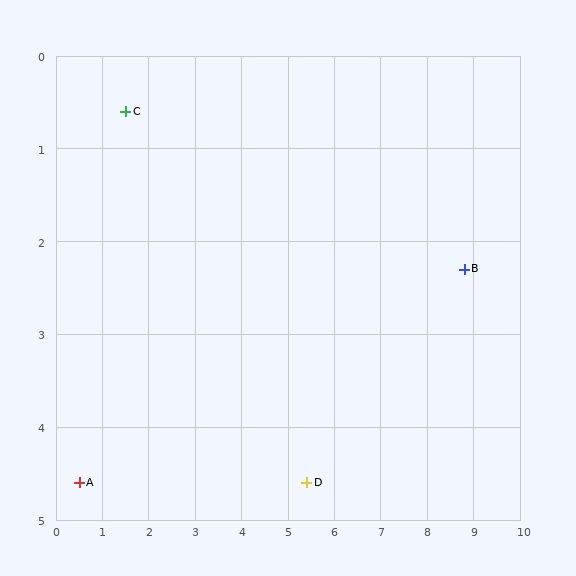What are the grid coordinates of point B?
Point B is at approximately (8.8, 2.3).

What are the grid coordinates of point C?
Point C is at approximately (1.5, 0.6).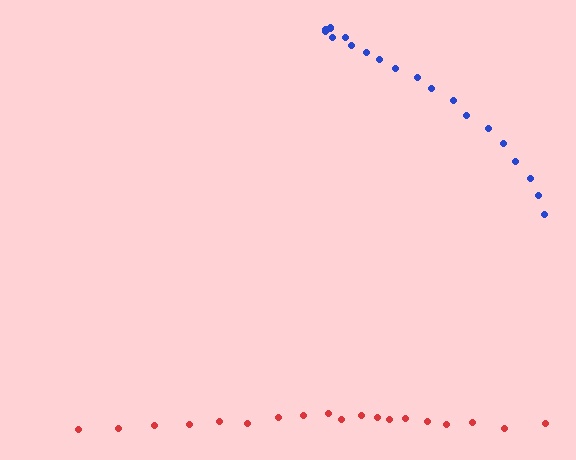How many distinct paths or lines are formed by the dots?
There are 2 distinct paths.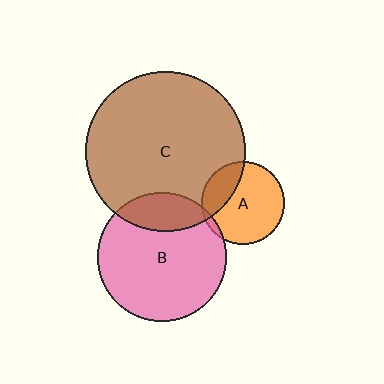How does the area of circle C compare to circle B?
Approximately 1.5 times.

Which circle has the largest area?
Circle C (brown).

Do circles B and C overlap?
Yes.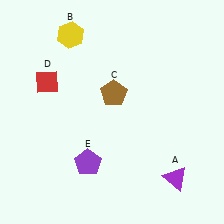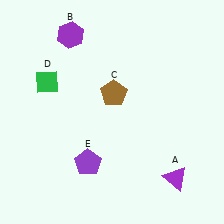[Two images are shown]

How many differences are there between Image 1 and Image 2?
There are 2 differences between the two images.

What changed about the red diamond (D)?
In Image 1, D is red. In Image 2, it changed to green.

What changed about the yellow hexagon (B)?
In Image 1, B is yellow. In Image 2, it changed to purple.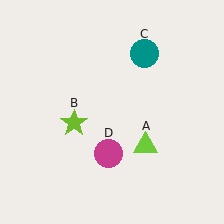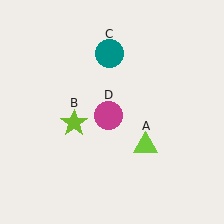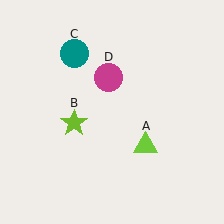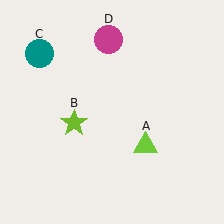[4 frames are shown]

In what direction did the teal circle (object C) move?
The teal circle (object C) moved left.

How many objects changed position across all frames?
2 objects changed position: teal circle (object C), magenta circle (object D).